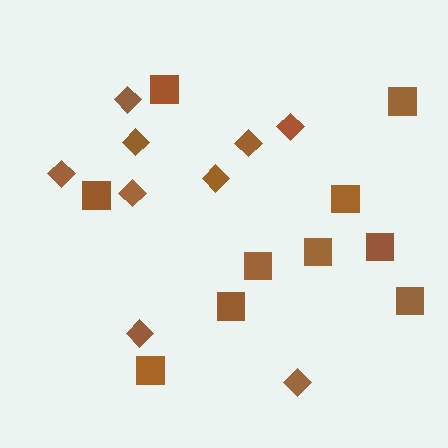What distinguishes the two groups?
There are 2 groups: one group of diamonds (9) and one group of squares (10).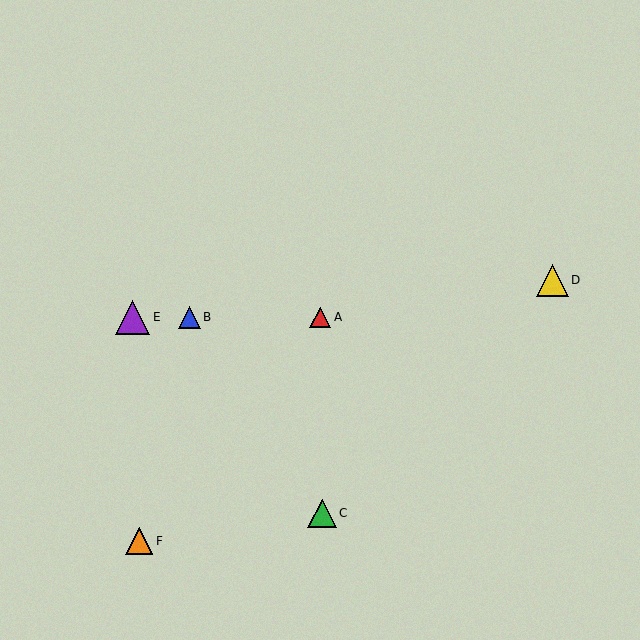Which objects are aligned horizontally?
Objects A, B, E are aligned horizontally.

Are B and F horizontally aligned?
No, B is at y≈317 and F is at y≈541.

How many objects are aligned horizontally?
3 objects (A, B, E) are aligned horizontally.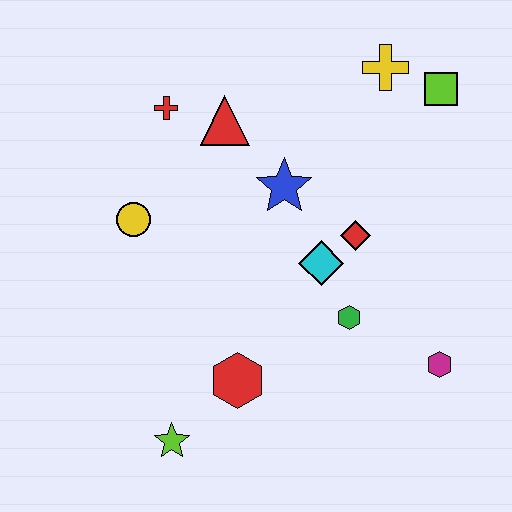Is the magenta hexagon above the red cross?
No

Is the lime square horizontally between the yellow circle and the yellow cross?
No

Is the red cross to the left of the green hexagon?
Yes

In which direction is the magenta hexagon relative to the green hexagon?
The magenta hexagon is to the right of the green hexagon.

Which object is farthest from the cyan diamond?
The lime star is farthest from the cyan diamond.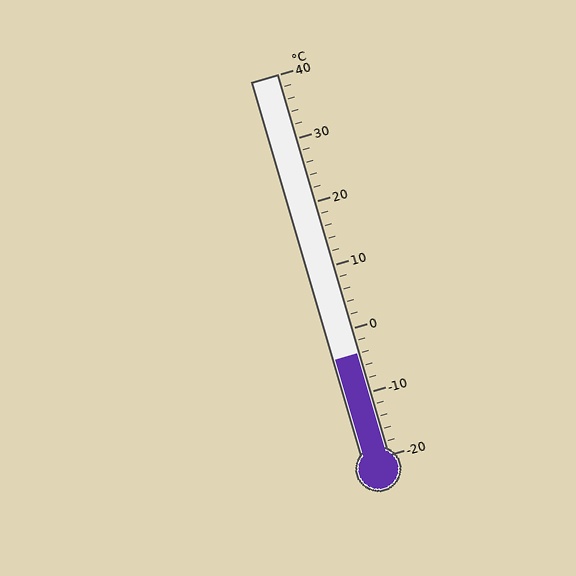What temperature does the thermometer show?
The thermometer shows approximately -4°C.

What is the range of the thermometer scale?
The thermometer scale ranges from -20°C to 40°C.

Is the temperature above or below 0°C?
The temperature is below 0°C.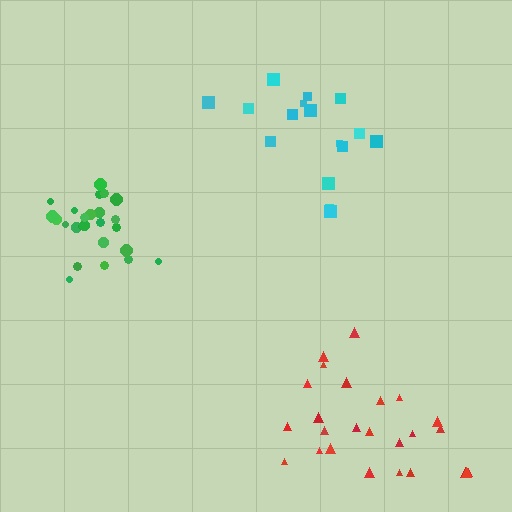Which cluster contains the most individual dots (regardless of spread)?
Red (27).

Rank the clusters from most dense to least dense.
green, red, cyan.